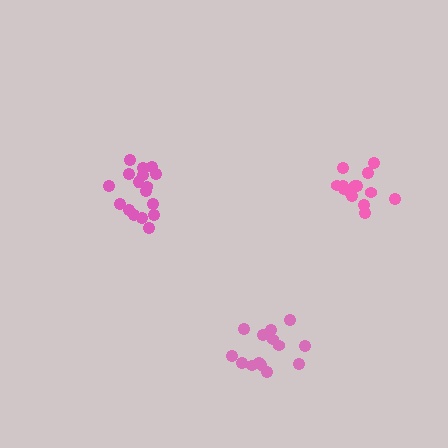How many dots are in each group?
Group 1: 15 dots, Group 2: 17 dots, Group 3: 14 dots (46 total).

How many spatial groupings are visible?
There are 3 spatial groupings.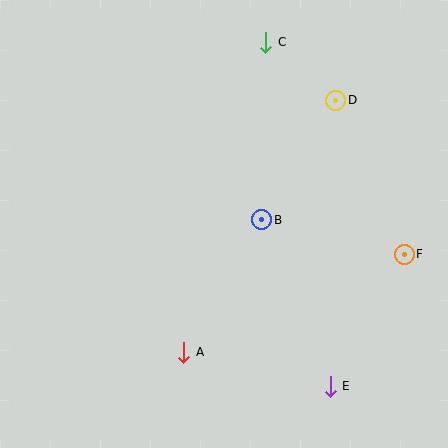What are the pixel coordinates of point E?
Point E is at (330, 386).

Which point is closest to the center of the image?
Point B at (262, 220) is closest to the center.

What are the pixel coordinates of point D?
Point D is at (336, 100).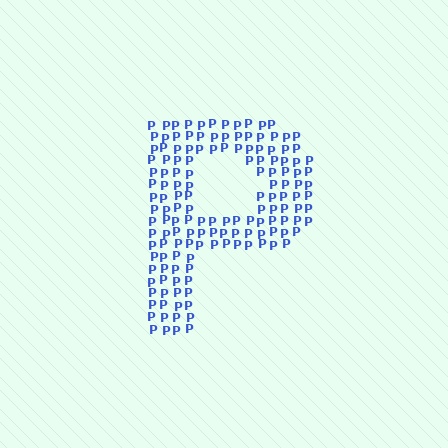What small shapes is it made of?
It is made of small letter P's.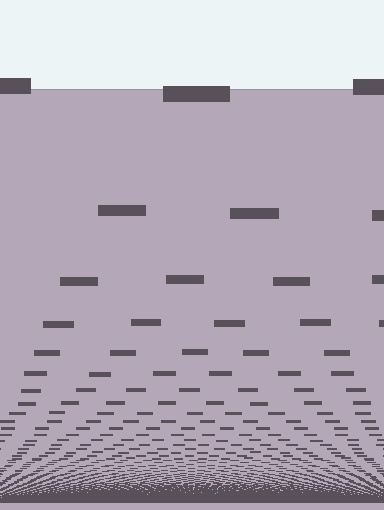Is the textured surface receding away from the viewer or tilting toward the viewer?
The surface appears to tilt toward the viewer. Texture elements get larger and sparser toward the top.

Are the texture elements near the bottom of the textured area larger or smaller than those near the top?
Smaller. The gradient is inverted — elements near the bottom are smaller and denser.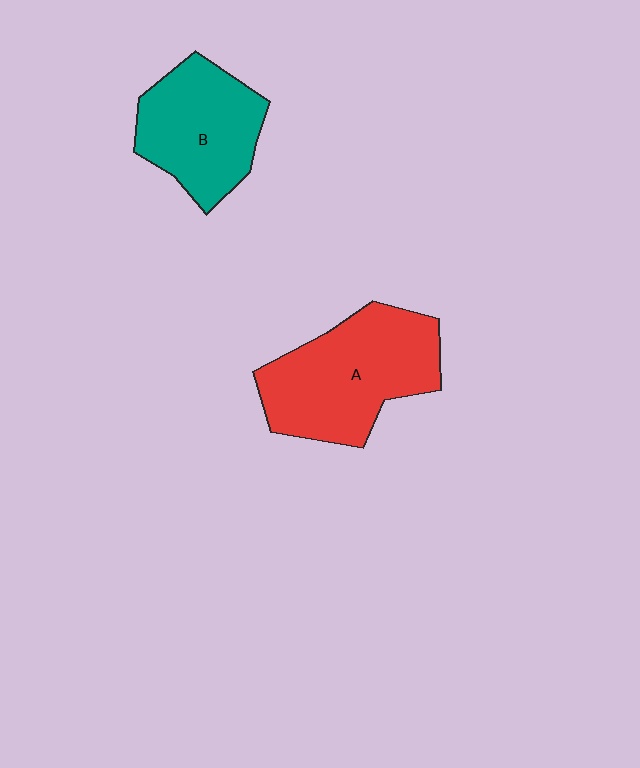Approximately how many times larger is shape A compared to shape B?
Approximately 1.3 times.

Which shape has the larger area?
Shape A (red).